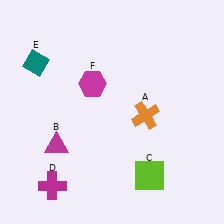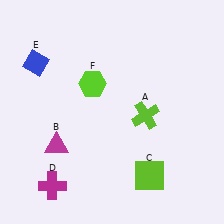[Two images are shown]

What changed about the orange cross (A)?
In Image 1, A is orange. In Image 2, it changed to lime.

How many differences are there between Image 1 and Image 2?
There are 3 differences between the two images.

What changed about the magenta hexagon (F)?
In Image 1, F is magenta. In Image 2, it changed to lime.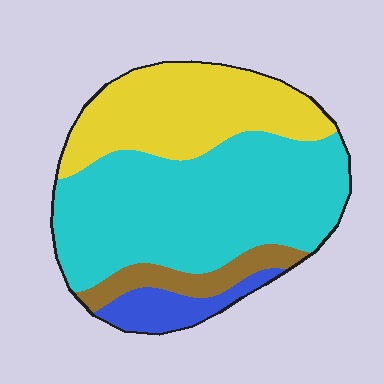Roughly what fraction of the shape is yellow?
Yellow takes up between a quarter and a half of the shape.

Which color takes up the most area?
Cyan, at roughly 55%.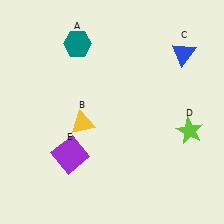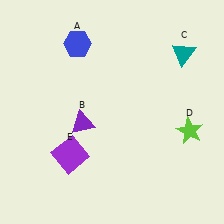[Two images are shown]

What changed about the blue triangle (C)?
In Image 1, C is blue. In Image 2, it changed to teal.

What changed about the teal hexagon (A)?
In Image 1, A is teal. In Image 2, it changed to blue.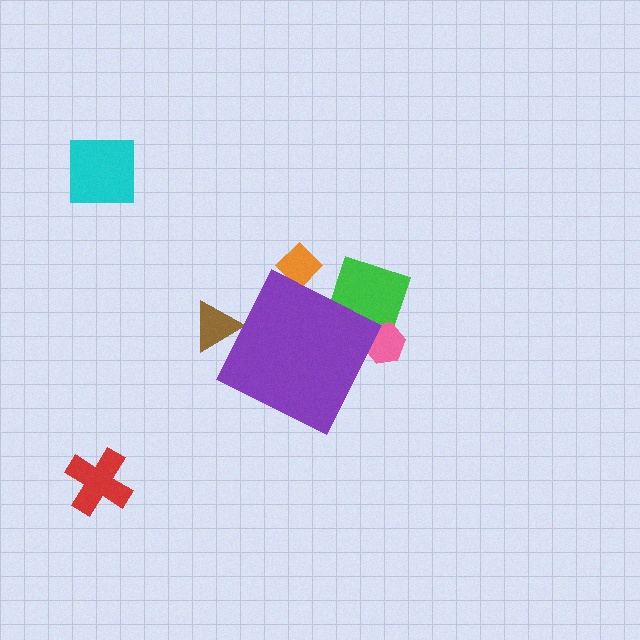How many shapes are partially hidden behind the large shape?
4 shapes are partially hidden.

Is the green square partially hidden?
Yes, the green square is partially hidden behind the purple diamond.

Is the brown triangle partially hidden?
Yes, the brown triangle is partially hidden behind the purple diamond.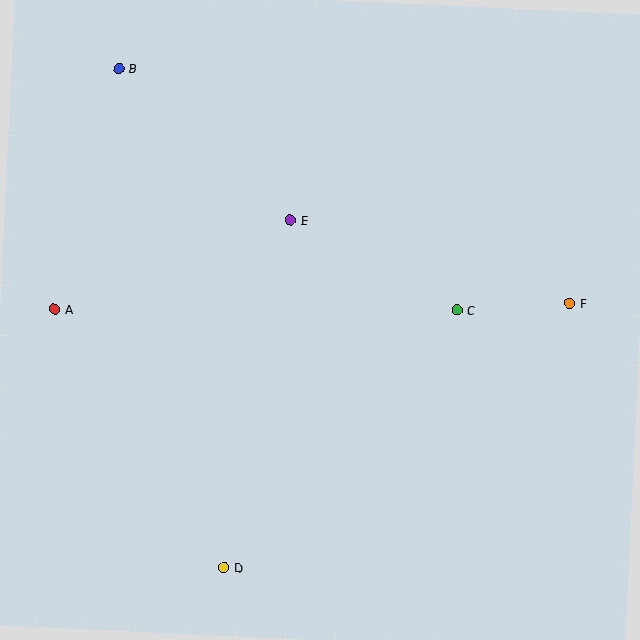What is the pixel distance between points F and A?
The distance between F and A is 515 pixels.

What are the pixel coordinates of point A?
Point A is at (55, 309).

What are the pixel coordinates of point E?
Point E is at (290, 220).